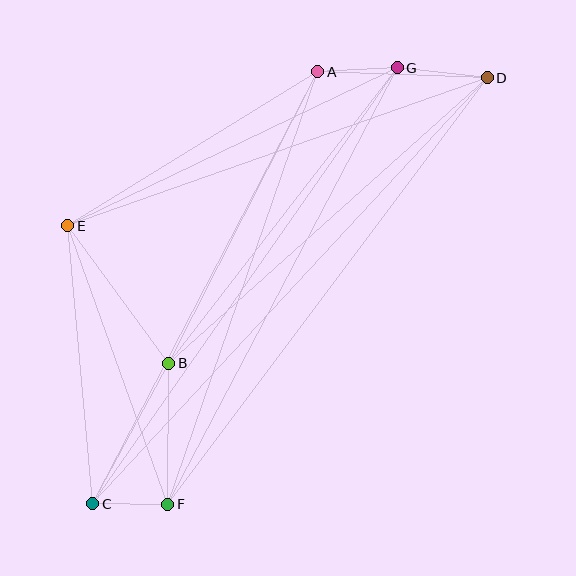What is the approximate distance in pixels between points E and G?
The distance between E and G is approximately 365 pixels.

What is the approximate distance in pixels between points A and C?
The distance between A and C is approximately 487 pixels.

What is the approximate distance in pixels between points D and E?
The distance between D and E is approximately 445 pixels.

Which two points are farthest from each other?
Points C and D are farthest from each other.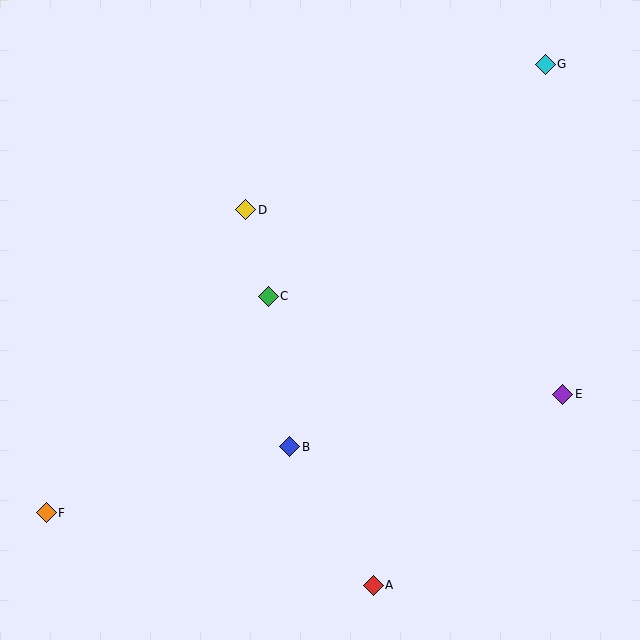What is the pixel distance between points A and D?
The distance between A and D is 397 pixels.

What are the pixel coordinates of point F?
Point F is at (46, 513).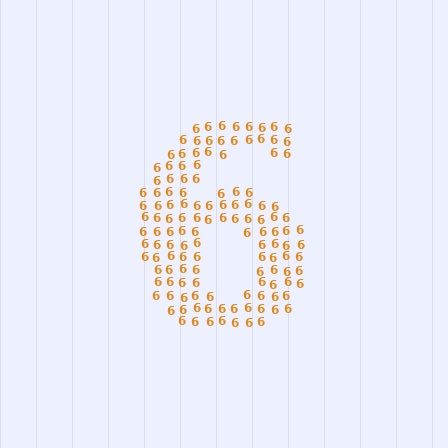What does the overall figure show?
The overall figure shows the digit 6.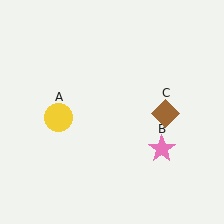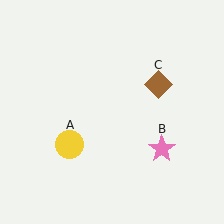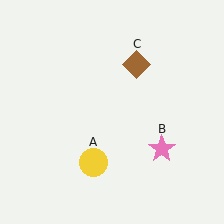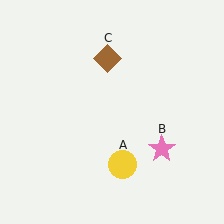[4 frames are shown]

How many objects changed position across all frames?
2 objects changed position: yellow circle (object A), brown diamond (object C).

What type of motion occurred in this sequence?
The yellow circle (object A), brown diamond (object C) rotated counterclockwise around the center of the scene.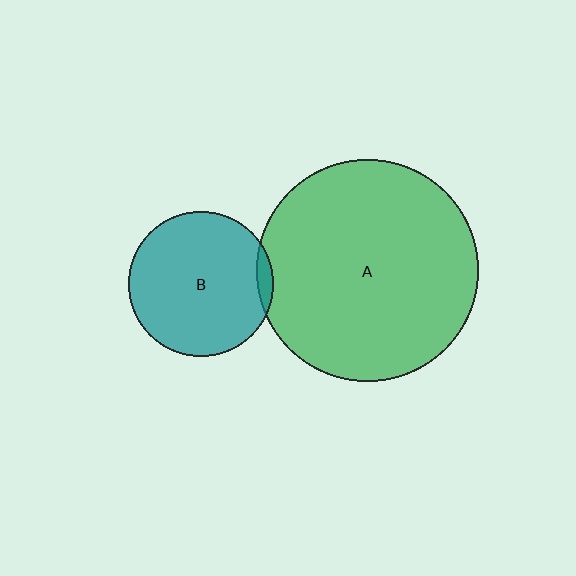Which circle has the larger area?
Circle A (green).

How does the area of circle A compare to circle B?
Approximately 2.4 times.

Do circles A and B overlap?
Yes.